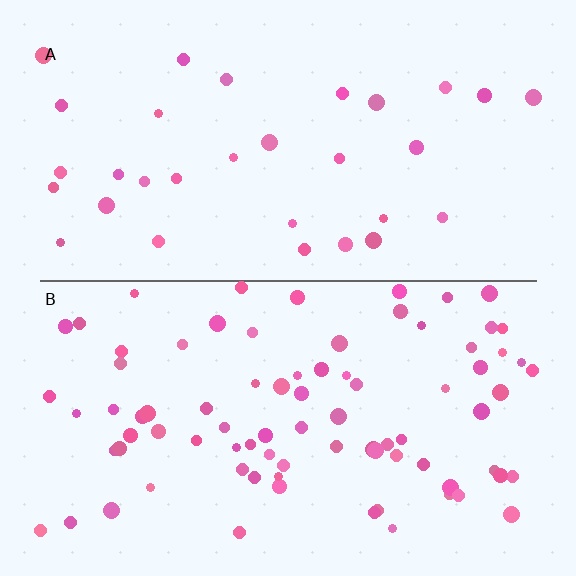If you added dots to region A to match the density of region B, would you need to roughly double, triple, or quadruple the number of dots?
Approximately triple.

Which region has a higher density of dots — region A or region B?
B (the bottom).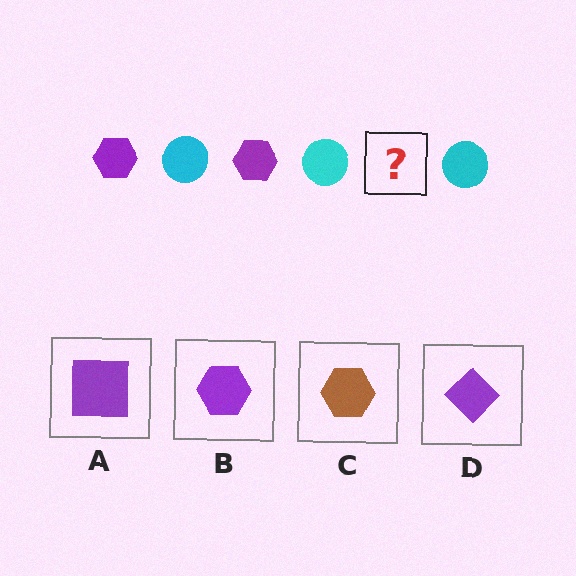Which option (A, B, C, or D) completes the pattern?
B.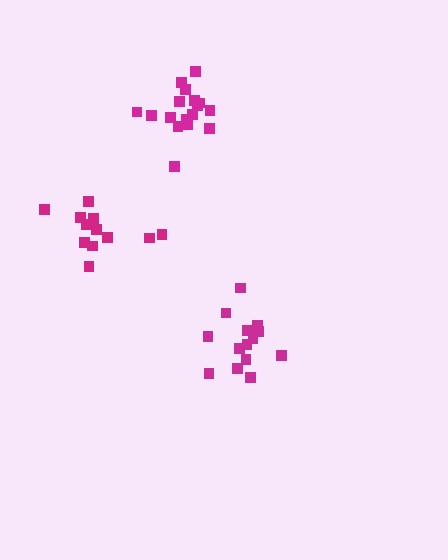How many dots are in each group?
Group 1: 17 dots, Group 2: 13 dots, Group 3: 16 dots (46 total).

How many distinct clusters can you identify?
There are 3 distinct clusters.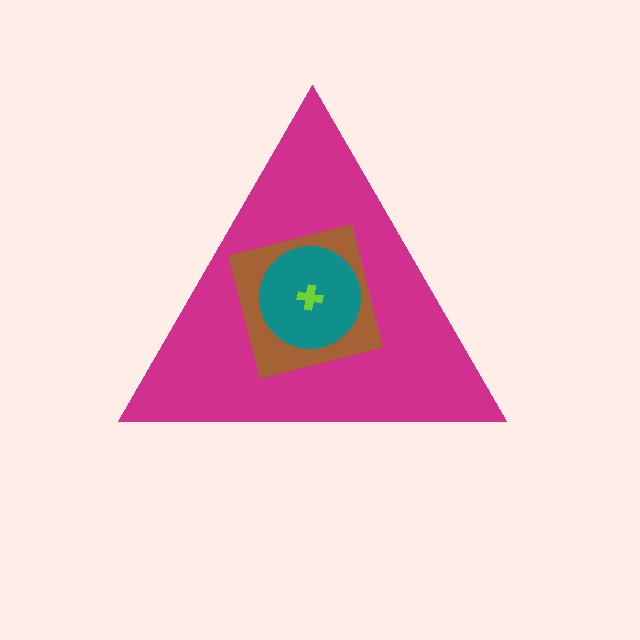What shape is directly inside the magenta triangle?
The brown square.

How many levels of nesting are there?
4.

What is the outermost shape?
The magenta triangle.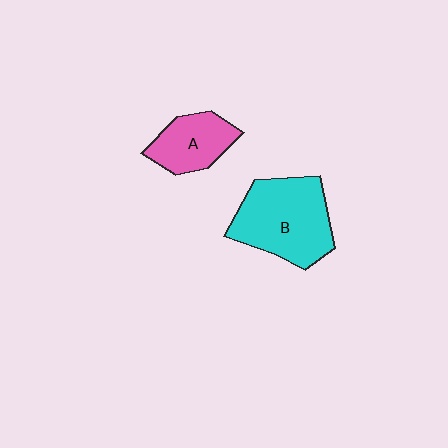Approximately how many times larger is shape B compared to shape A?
Approximately 1.8 times.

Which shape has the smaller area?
Shape A (pink).